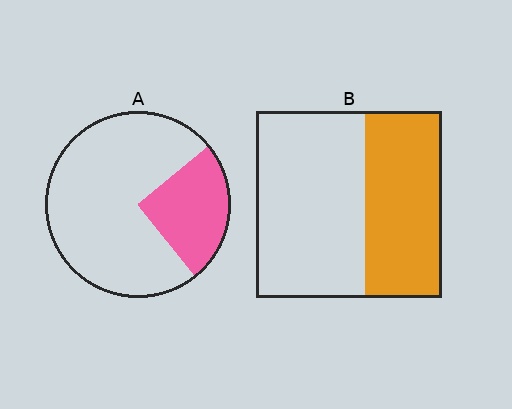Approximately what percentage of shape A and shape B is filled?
A is approximately 25% and B is approximately 40%.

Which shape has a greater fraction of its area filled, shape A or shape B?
Shape B.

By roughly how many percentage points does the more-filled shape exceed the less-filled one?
By roughly 15 percentage points (B over A).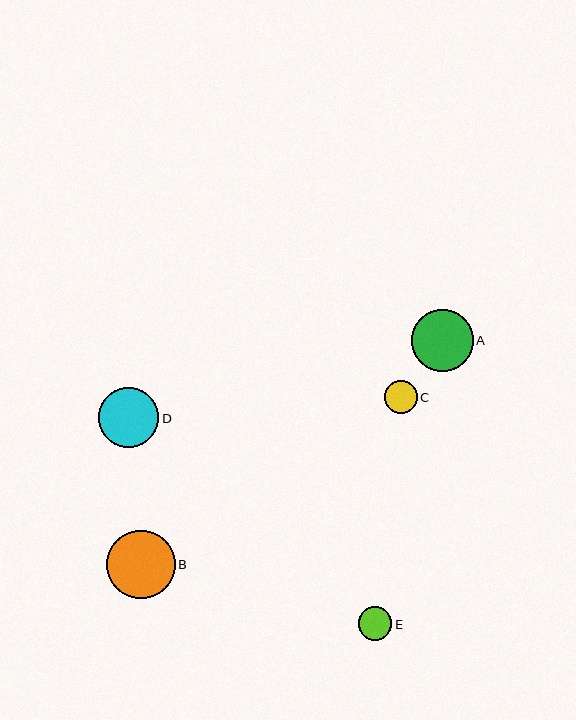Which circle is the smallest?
Circle C is the smallest with a size of approximately 33 pixels.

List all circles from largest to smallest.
From largest to smallest: B, A, D, E, C.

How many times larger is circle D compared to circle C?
Circle D is approximately 1.8 times the size of circle C.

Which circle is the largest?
Circle B is the largest with a size of approximately 68 pixels.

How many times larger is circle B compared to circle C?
Circle B is approximately 2.1 times the size of circle C.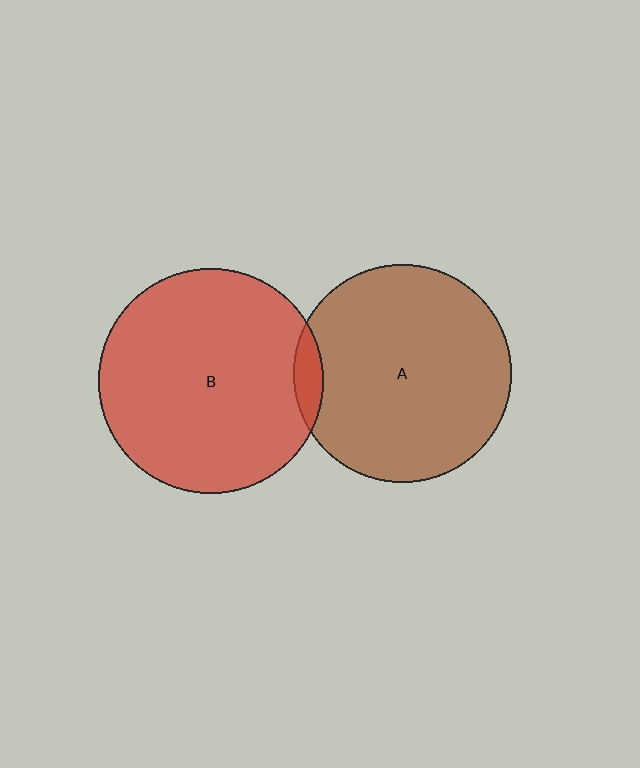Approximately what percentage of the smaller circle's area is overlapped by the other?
Approximately 5%.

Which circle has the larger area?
Circle B (red).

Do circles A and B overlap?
Yes.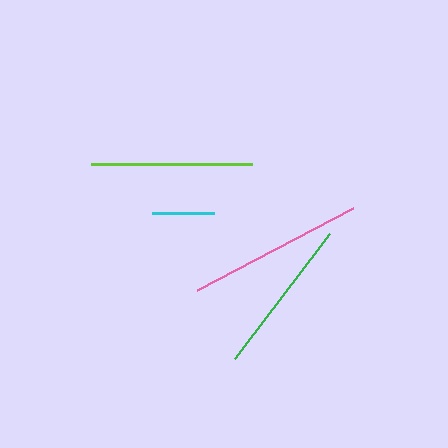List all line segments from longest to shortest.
From longest to shortest: pink, lime, green, cyan.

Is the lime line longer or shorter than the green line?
The lime line is longer than the green line.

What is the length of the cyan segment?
The cyan segment is approximately 63 pixels long.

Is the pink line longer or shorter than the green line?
The pink line is longer than the green line.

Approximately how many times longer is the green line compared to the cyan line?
The green line is approximately 2.5 times the length of the cyan line.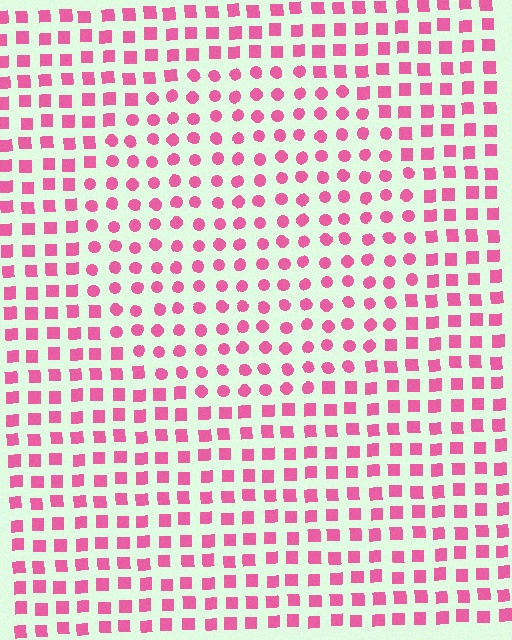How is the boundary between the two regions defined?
The boundary is defined by a change in element shape: circles inside vs. squares outside. All elements share the same color and spacing.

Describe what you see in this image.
The image is filled with small pink elements arranged in a uniform grid. A circle-shaped region contains circles, while the surrounding area contains squares. The boundary is defined purely by the change in element shape.